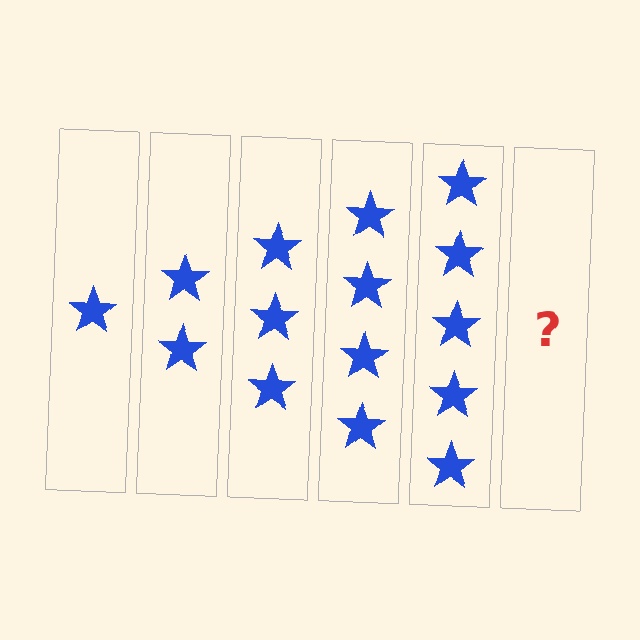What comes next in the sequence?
The next element should be 6 stars.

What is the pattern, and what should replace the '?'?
The pattern is that each step adds one more star. The '?' should be 6 stars.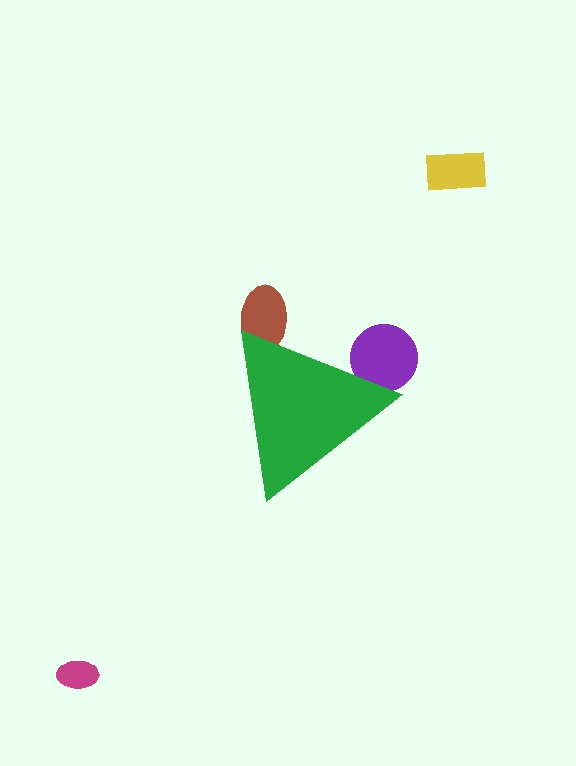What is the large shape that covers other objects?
A green triangle.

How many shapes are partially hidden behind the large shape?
2 shapes are partially hidden.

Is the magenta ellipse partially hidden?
No, the magenta ellipse is fully visible.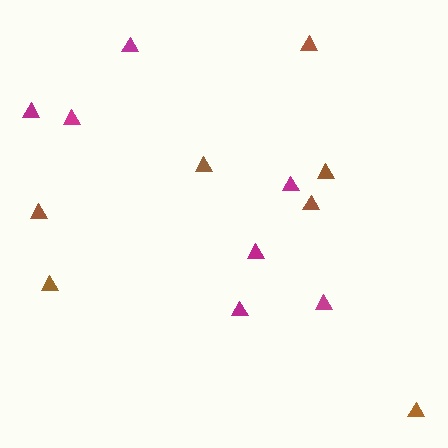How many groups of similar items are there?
There are 2 groups: one group of brown triangles (7) and one group of magenta triangles (7).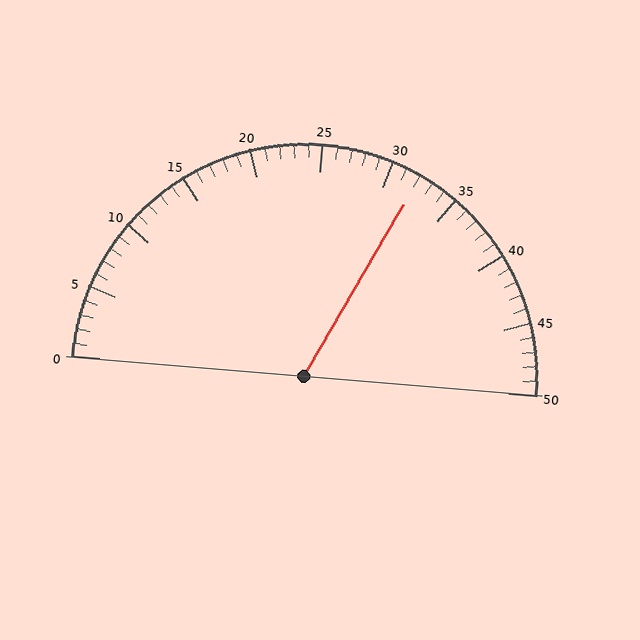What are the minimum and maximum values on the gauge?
The gauge ranges from 0 to 50.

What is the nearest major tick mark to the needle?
The nearest major tick mark is 30.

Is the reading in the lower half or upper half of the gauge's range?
The reading is in the upper half of the range (0 to 50).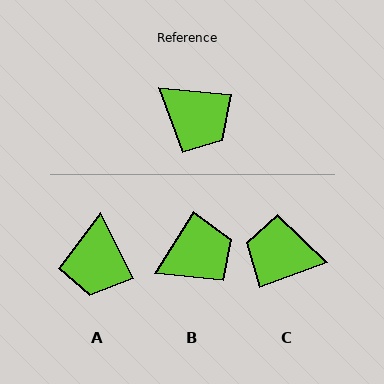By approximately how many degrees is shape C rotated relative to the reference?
Approximately 154 degrees clockwise.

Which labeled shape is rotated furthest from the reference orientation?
C, about 154 degrees away.